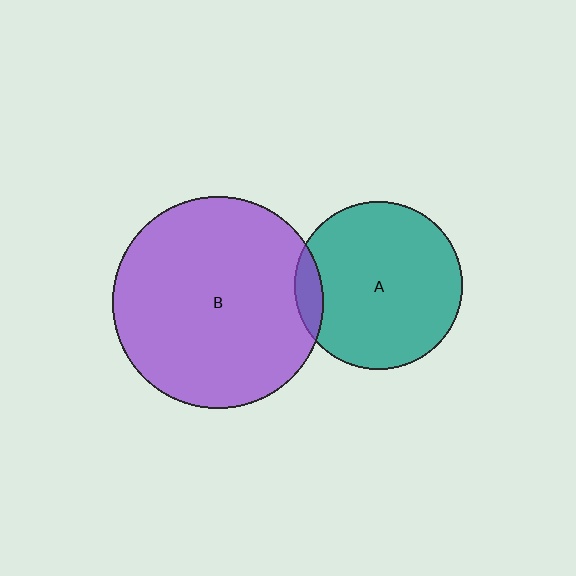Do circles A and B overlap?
Yes.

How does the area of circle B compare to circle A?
Approximately 1.6 times.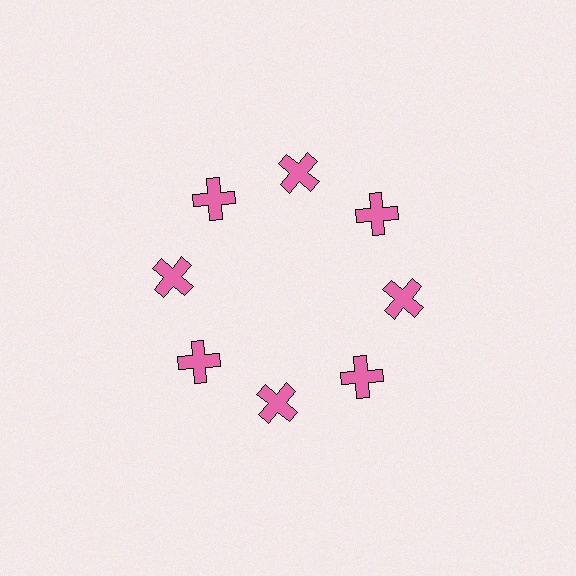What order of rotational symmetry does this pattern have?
This pattern has 8-fold rotational symmetry.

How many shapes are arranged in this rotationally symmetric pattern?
There are 8 shapes, arranged in 8 groups of 1.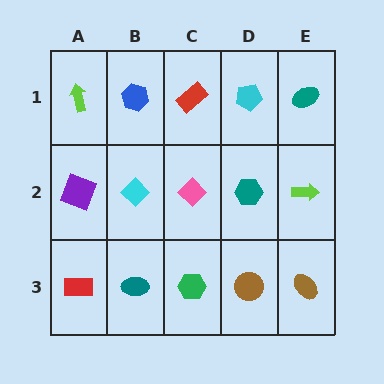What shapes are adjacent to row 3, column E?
A lime arrow (row 2, column E), a brown circle (row 3, column D).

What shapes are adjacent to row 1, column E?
A lime arrow (row 2, column E), a cyan pentagon (row 1, column D).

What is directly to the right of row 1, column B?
A red rectangle.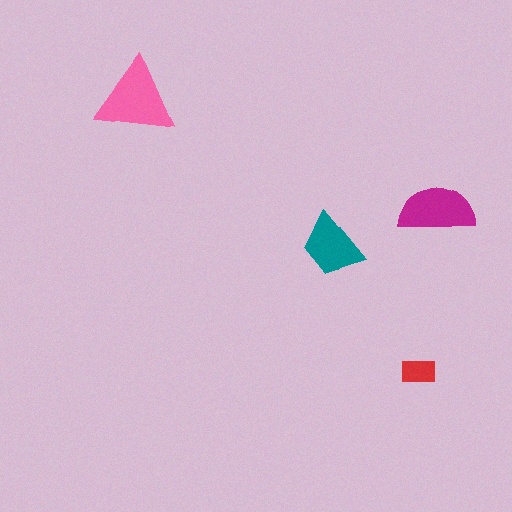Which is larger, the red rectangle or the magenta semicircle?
The magenta semicircle.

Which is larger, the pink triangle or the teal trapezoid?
The pink triangle.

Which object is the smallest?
The red rectangle.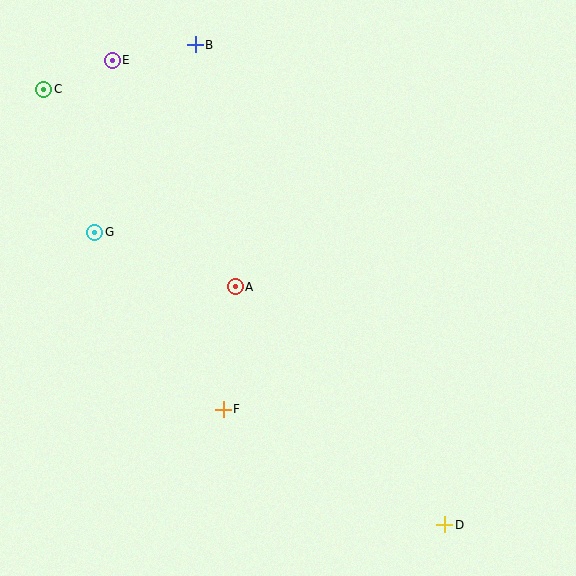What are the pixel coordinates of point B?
Point B is at (195, 45).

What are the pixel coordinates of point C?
Point C is at (44, 89).